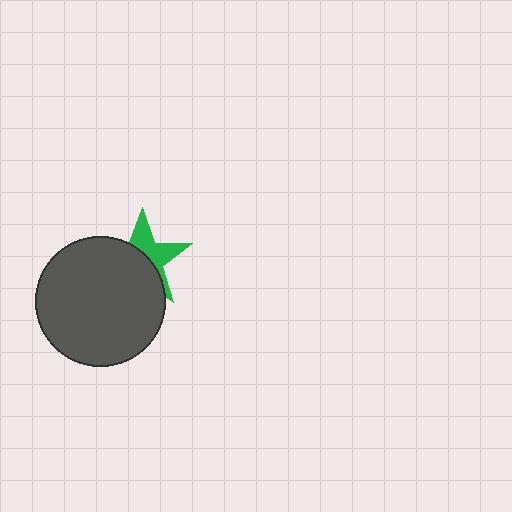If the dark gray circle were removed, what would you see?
You would see the complete green star.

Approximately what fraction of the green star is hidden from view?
Roughly 58% of the green star is hidden behind the dark gray circle.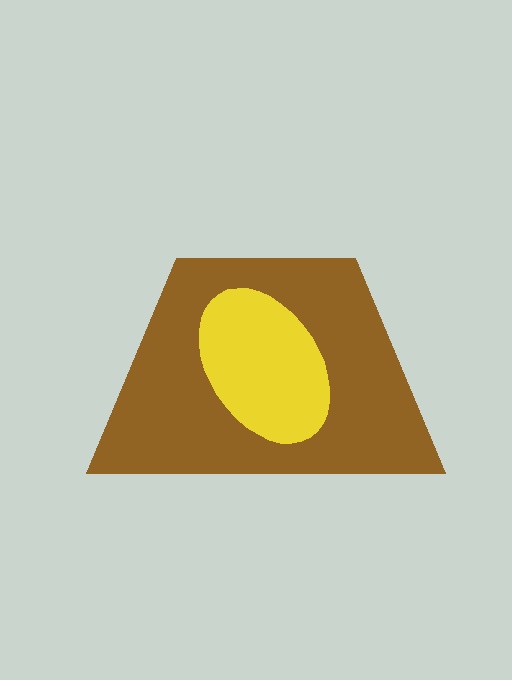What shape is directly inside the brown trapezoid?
The yellow ellipse.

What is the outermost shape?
The brown trapezoid.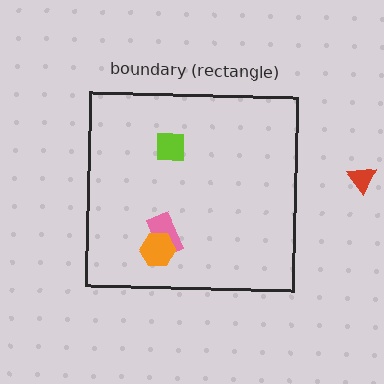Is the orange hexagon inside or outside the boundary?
Inside.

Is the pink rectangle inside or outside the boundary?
Inside.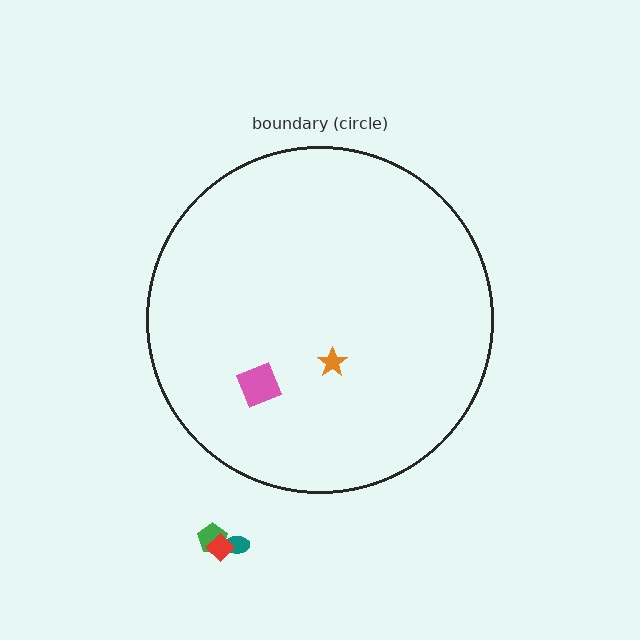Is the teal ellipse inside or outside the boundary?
Outside.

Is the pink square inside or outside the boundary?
Inside.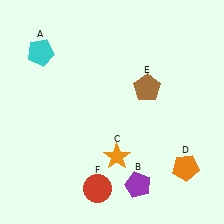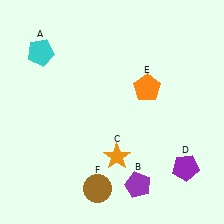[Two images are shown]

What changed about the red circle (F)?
In Image 1, F is red. In Image 2, it changed to brown.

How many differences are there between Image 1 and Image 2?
There are 3 differences between the two images.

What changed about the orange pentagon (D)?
In Image 1, D is orange. In Image 2, it changed to purple.